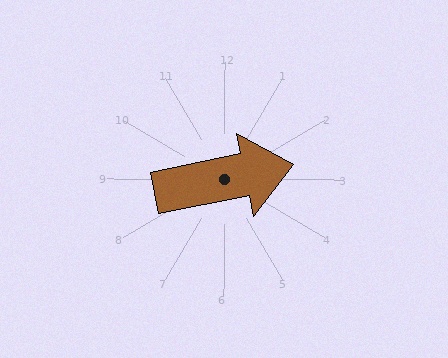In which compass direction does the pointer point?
East.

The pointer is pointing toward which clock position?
Roughly 3 o'clock.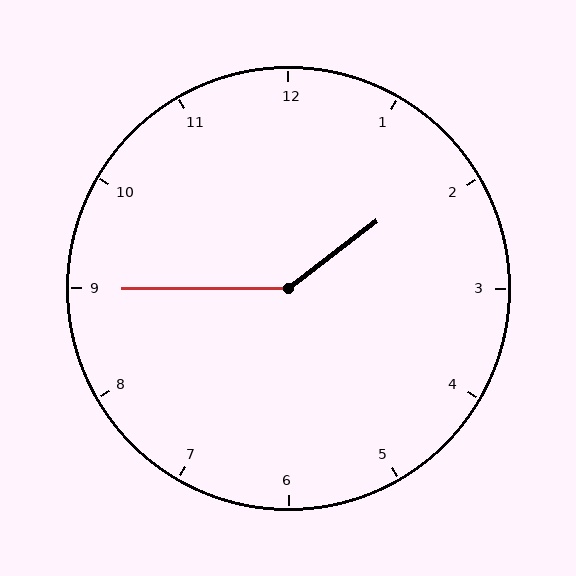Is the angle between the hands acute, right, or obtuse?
It is obtuse.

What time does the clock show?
1:45.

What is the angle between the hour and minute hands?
Approximately 142 degrees.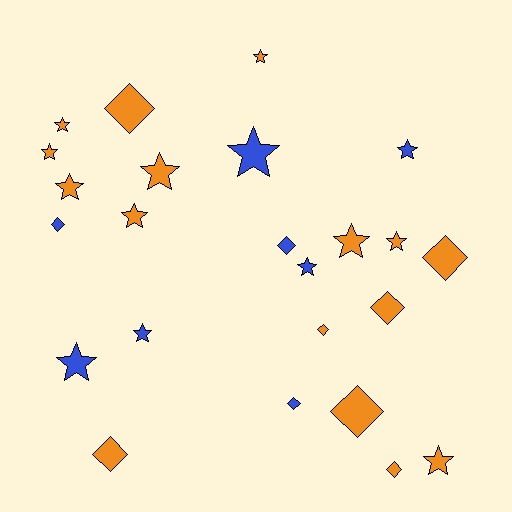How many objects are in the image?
There are 24 objects.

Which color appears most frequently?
Orange, with 16 objects.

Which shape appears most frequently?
Star, with 14 objects.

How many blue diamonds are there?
There are 3 blue diamonds.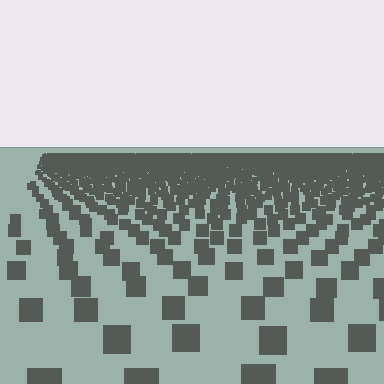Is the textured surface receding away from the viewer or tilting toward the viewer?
The surface is receding away from the viewer. Texture elements get smaller and denser toward the top.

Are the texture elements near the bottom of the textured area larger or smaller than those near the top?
Larger. Near the bottom, elements are closer to the viewer and appear at a bigger on-screen size.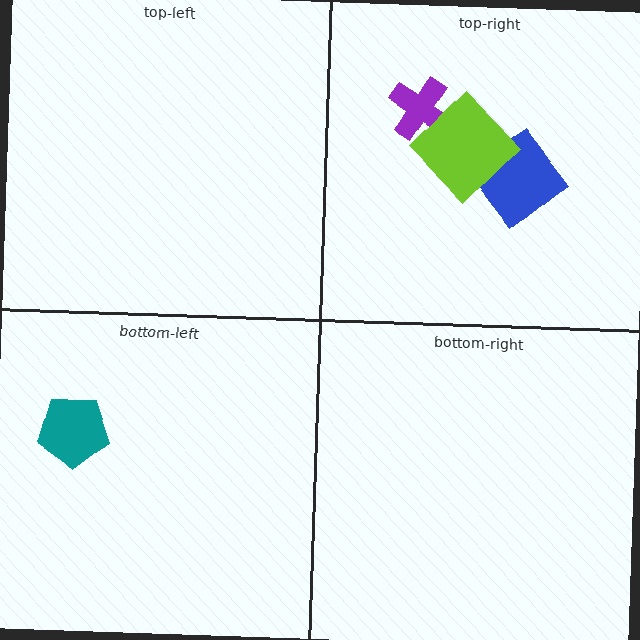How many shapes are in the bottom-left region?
1.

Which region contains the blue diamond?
The top-right region.